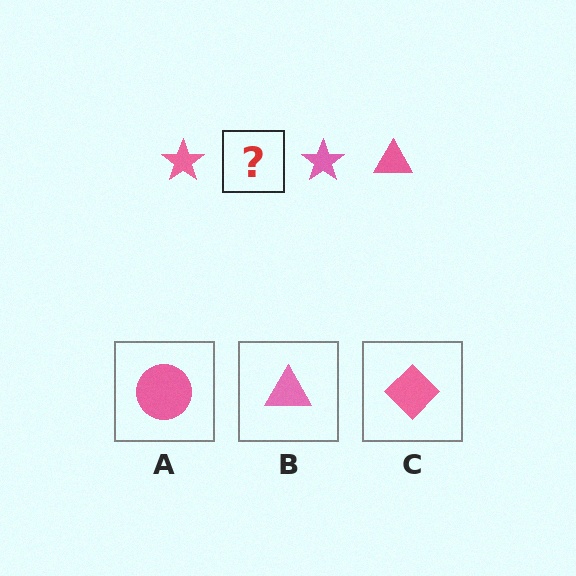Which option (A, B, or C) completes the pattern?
B.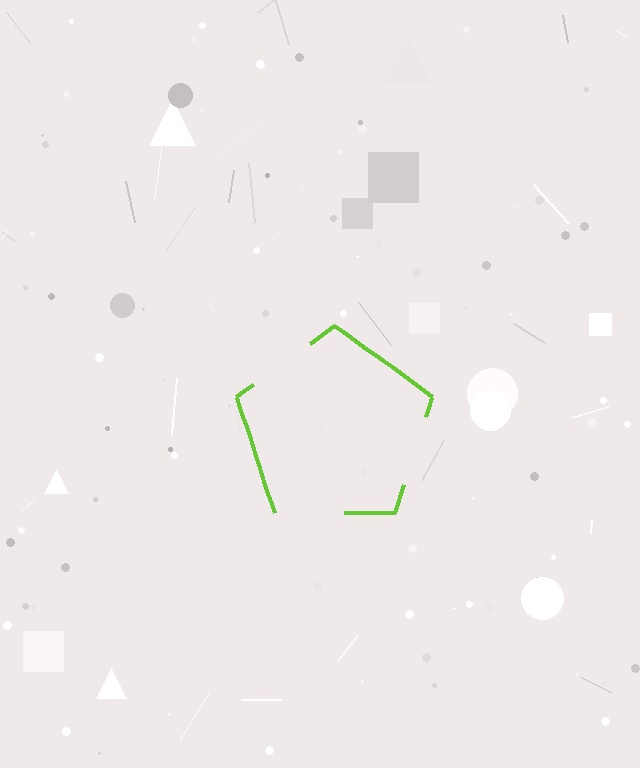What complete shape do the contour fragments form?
The contour fragments form a pentagon.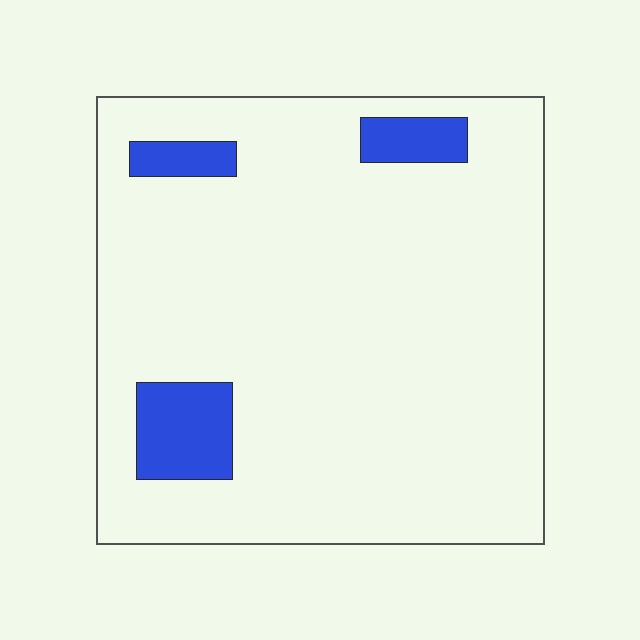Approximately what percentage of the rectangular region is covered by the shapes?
Approximately 10%.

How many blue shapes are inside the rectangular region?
3.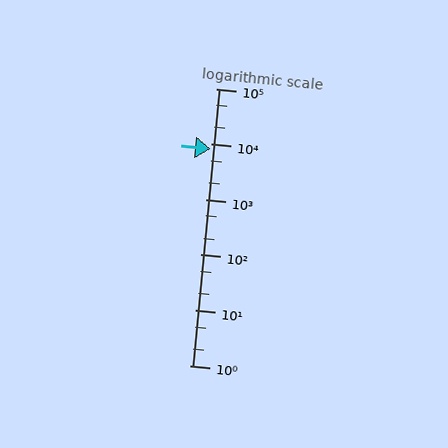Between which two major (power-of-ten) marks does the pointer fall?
The pointer is between 1000 and 10000.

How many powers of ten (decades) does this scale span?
The scale spans 5 decades, from 1 to 100000.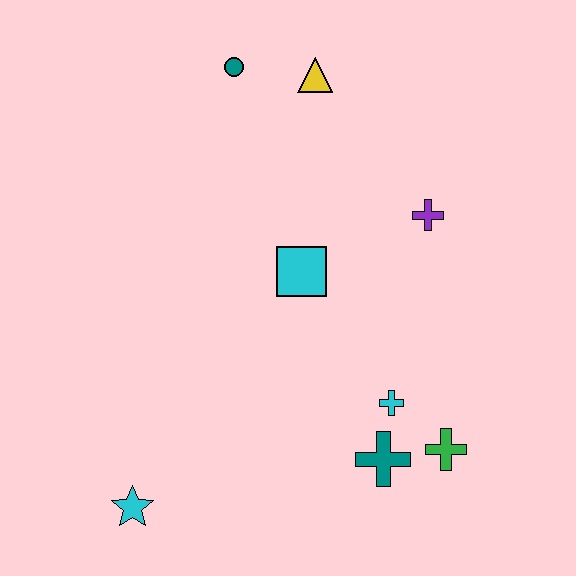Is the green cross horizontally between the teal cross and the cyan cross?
No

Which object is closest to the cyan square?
The purple cross is closest to the cyan square.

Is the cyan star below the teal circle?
Yes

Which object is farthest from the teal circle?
The cyan star is farthest from the teal circle.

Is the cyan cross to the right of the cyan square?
Yes